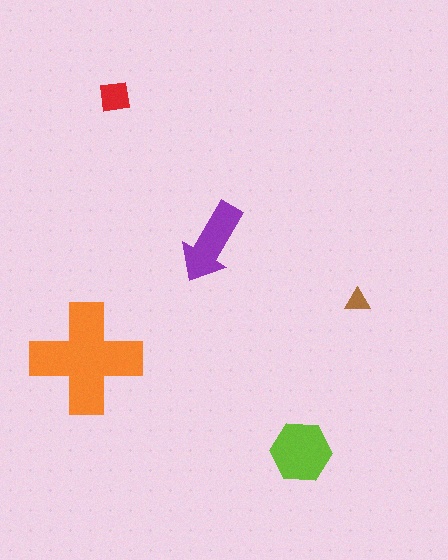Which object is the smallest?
The brown triangle.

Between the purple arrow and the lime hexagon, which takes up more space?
The lime hexagon.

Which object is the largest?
The orange cross.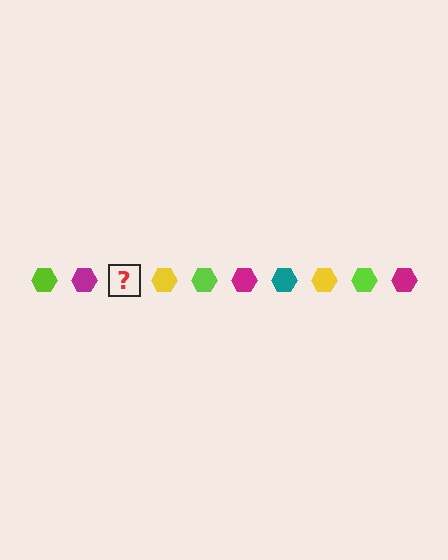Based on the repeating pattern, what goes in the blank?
The blank should be a teal hexagon.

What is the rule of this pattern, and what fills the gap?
The rule is that the pattern cycles through lime, magenta, teal, yellow hexagons. The gap should be filled with a teal hexagon.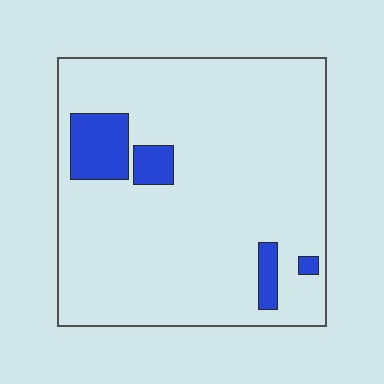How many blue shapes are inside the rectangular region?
4.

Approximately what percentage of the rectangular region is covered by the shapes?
Approximately 10%.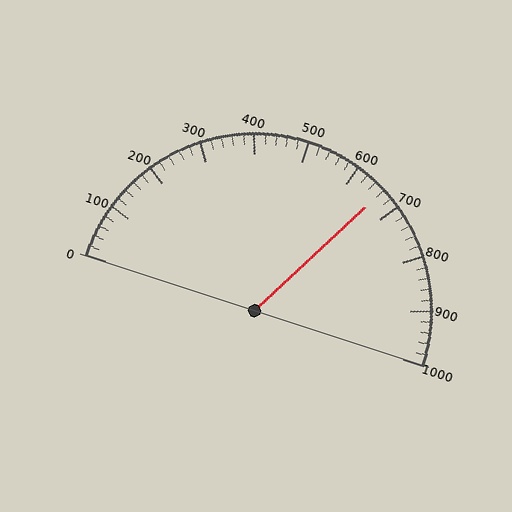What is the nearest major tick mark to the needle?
The nearest major tick mark is 700.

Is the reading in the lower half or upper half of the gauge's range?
The reading is in the upper half of the range (0 to 1000).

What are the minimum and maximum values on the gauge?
The gauge ranges from 0 to 1000.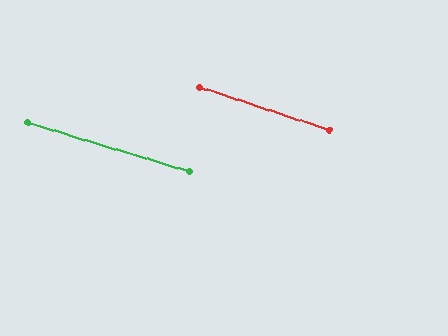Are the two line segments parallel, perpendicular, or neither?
Parallel — their directions differ by only 1.1°.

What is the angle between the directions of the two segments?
Approximately 1 degree.